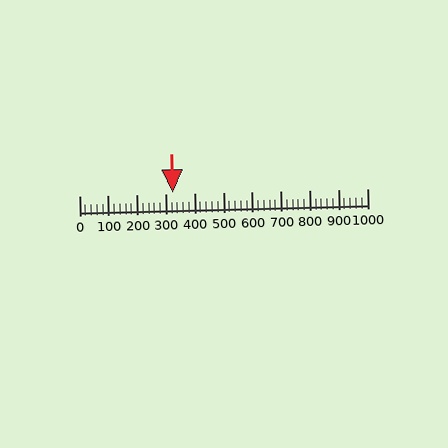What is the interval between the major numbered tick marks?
The major tick marks are spaced 100 units apart.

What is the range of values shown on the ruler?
The ruler shows values from 0 to 1000.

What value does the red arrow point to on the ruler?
The red arrow points to approximately 326.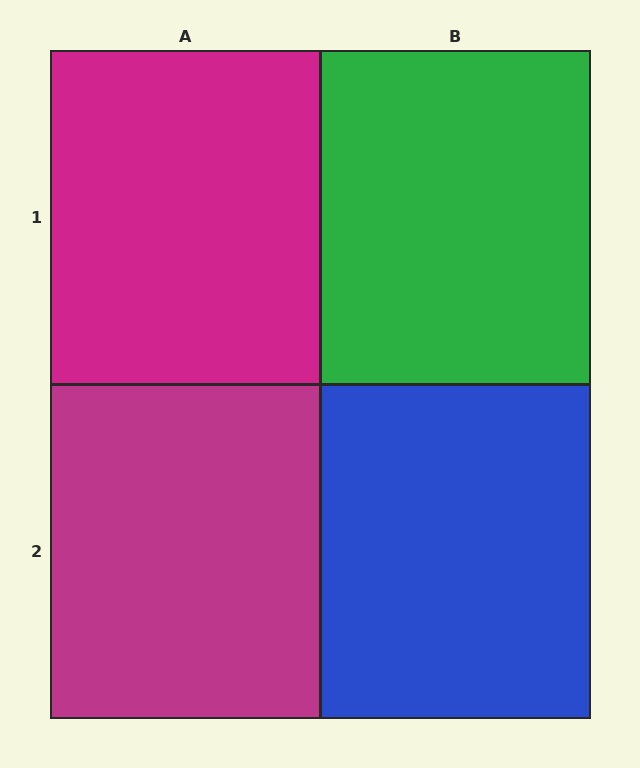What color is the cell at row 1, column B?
Green.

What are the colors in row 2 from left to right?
Magenta, blue.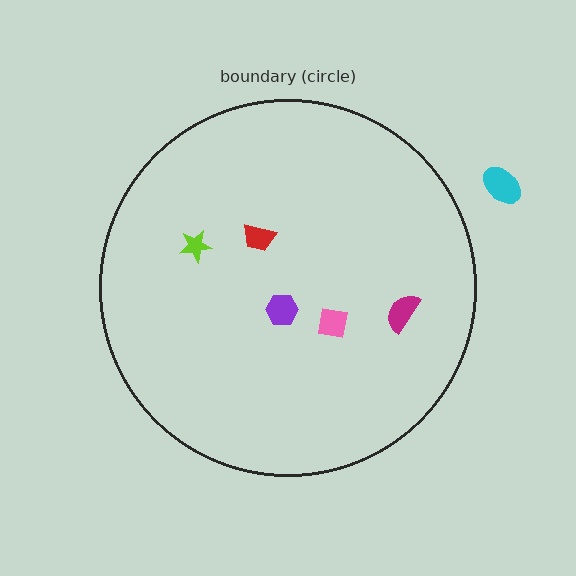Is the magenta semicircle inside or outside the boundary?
Inside.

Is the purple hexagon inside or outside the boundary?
Inside.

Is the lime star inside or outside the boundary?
Inside.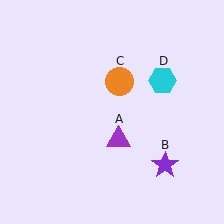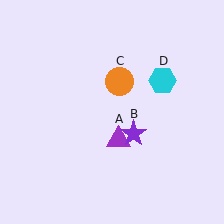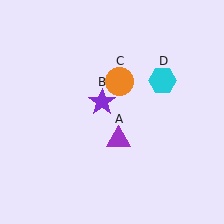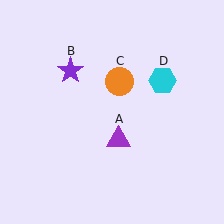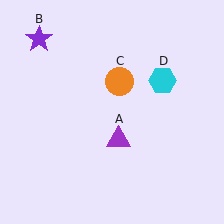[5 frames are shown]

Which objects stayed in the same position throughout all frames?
Purple triangle (object A) and orange circle (object C) and cyan hexagon (object D) remained stationary.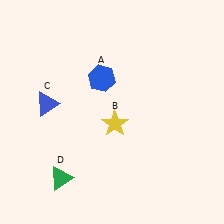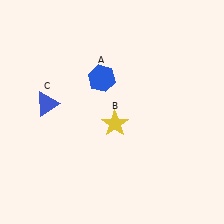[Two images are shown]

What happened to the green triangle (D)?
The green triangle (D) was removed in Image 2. It was in the bottom-left area of Image 1.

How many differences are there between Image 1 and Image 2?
There is 1 difference between the two images.